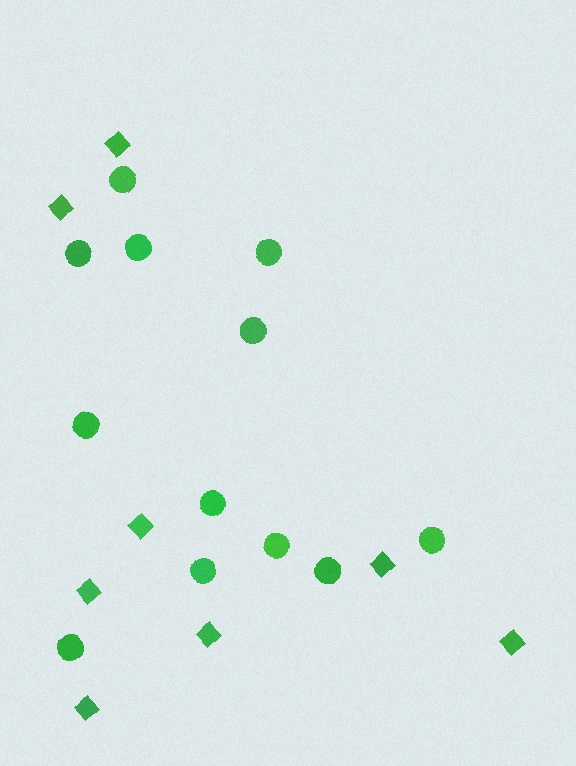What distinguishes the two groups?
There are 2 groups: one group of circles (12) and one group of diamonds (8).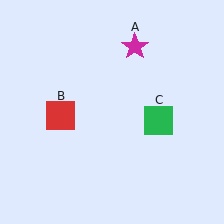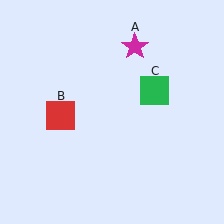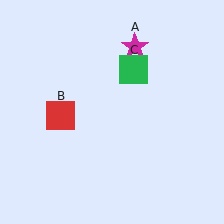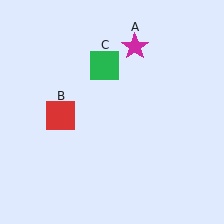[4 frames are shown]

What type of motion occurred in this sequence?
The green square (object C) rotated counterclockwise around the center of the scene.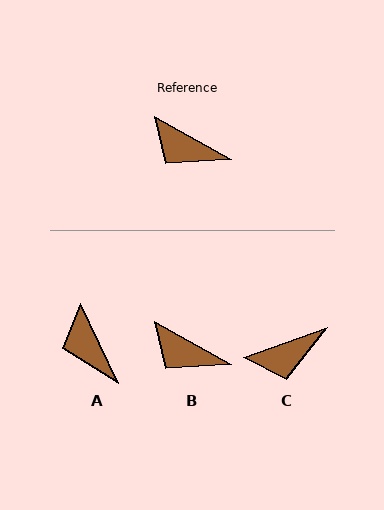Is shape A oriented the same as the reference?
No, it is off by about 35 degrees.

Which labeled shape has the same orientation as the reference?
B.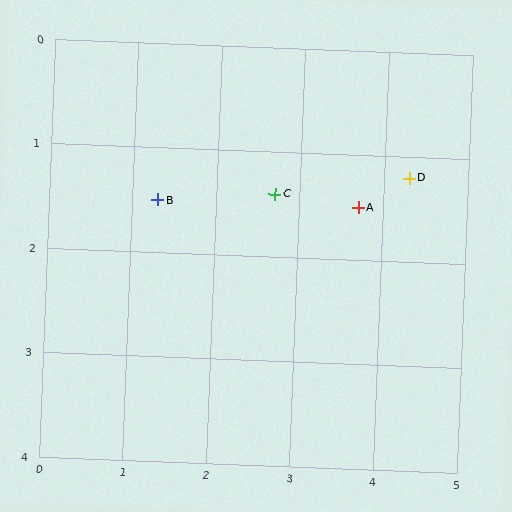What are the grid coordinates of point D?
Point D is at approximately (4.3, 1.2).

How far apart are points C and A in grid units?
Points C and A are about 1.0 grid units apart.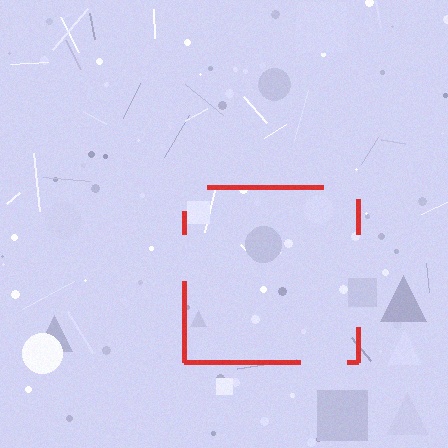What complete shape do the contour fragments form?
The contour fragments form a square.